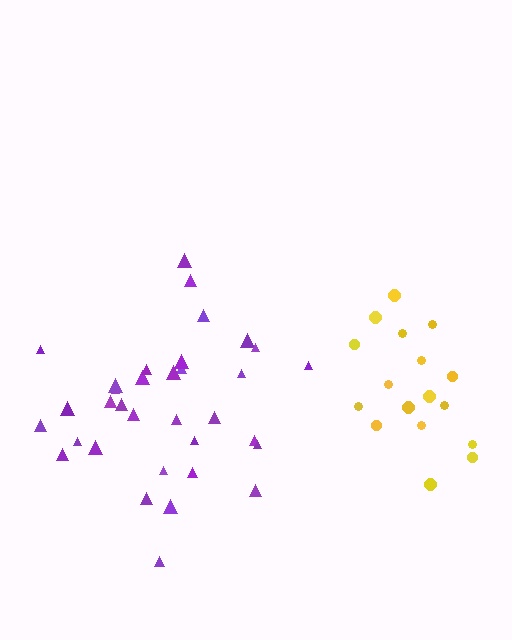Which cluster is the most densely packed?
Purple.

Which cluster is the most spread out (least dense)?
Yellow.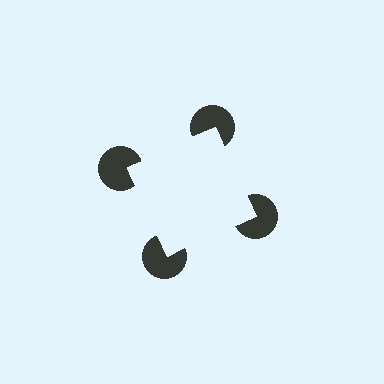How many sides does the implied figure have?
4 sides.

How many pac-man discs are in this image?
There are 4 — one at each vertex of the illusory square.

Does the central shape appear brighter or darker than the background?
It typically appears slightly brighter than the background, even though no actual brightness change is drawn.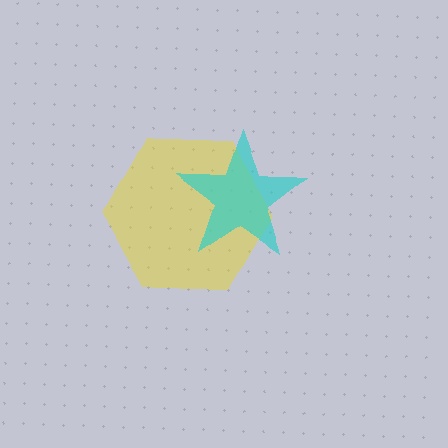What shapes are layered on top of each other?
The layered shapes are: a yellow hexagon, a cyan star.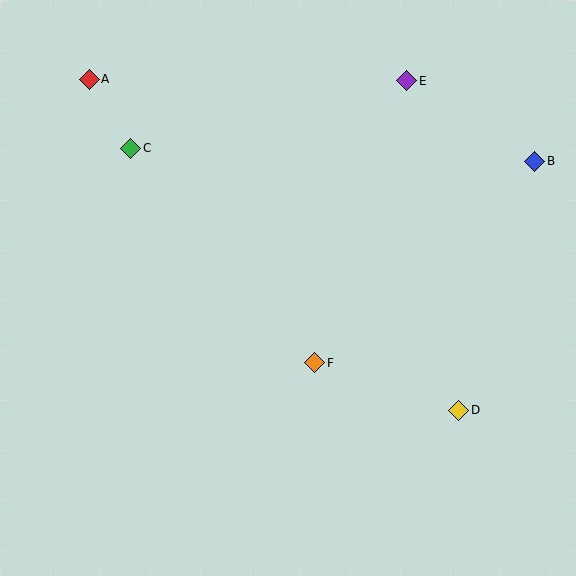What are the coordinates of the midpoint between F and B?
The midpoint between F and B is at (425, 262).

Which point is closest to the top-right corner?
Point B is closest to the top-right corner.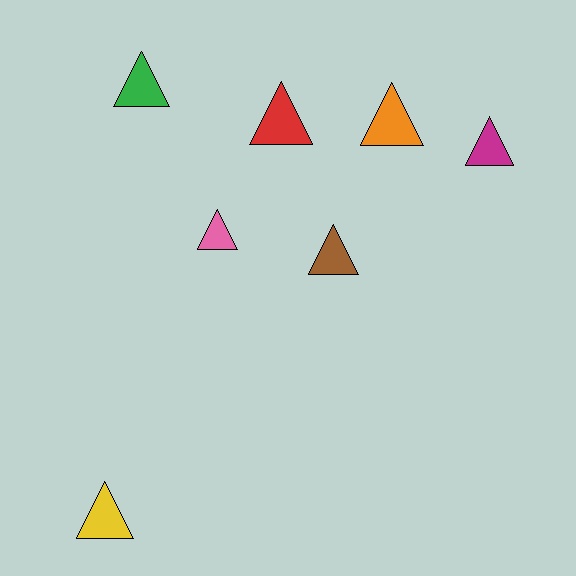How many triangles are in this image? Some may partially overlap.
There are 7 triangles.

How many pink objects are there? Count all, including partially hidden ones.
There is 1 pink object.